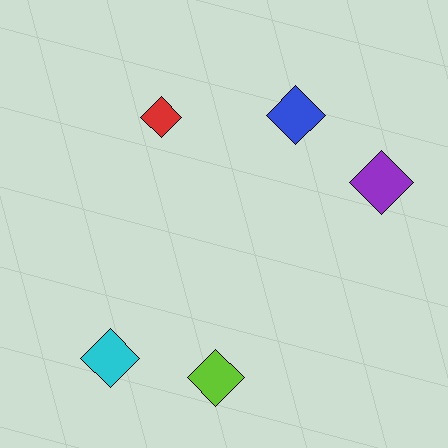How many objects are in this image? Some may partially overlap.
There are 5 objects.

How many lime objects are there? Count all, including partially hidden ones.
There is 1 lime object.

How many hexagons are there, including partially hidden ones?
There are no hexagons.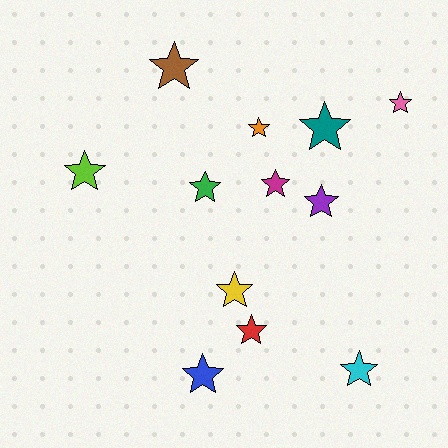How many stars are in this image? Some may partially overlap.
There are 12 stars.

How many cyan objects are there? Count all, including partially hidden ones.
There is 1 cyan object.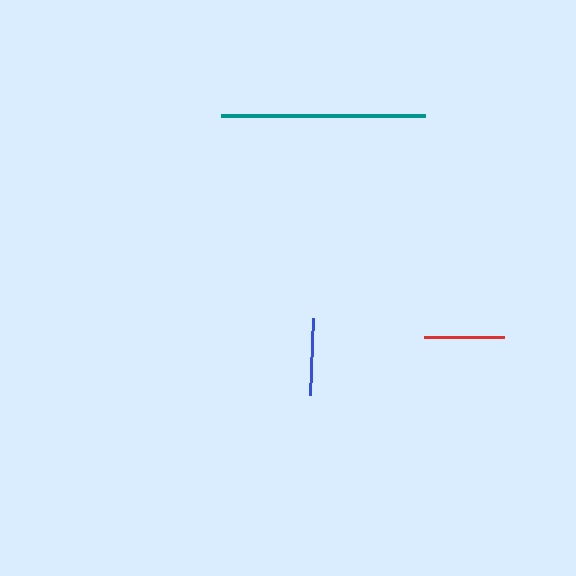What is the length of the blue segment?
The blue segment is approximately 77 pixels long.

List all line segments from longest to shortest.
From longest to shortest: teal, red, blue.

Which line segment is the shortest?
The blue line is the shortest at approximately 77 pixels.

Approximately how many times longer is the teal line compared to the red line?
The teal line is approximately 2.6 times the length of the red line.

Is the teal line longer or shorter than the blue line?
The teal line is longer than the blue line.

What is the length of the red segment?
The red segment is approximately 80 pixels long.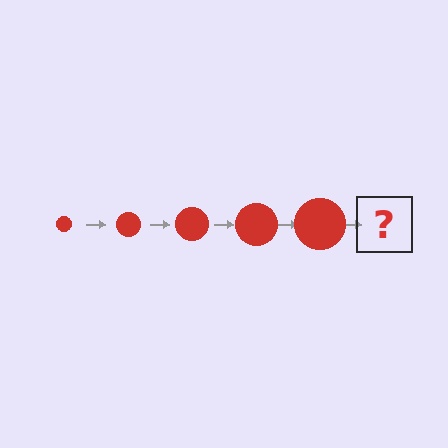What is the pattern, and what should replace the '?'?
The pattern is that the circle gets progressively larger each step. The '?' should be a red circle, larger than the previous one.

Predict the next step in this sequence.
The next step is a red circle, larger than the previous one.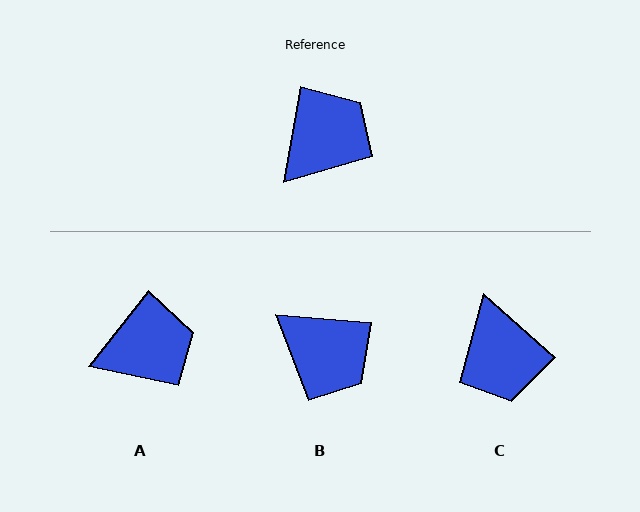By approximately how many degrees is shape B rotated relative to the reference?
Approximately 85 degrees clockwise.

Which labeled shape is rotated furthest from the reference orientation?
C, about 121 degrees away.